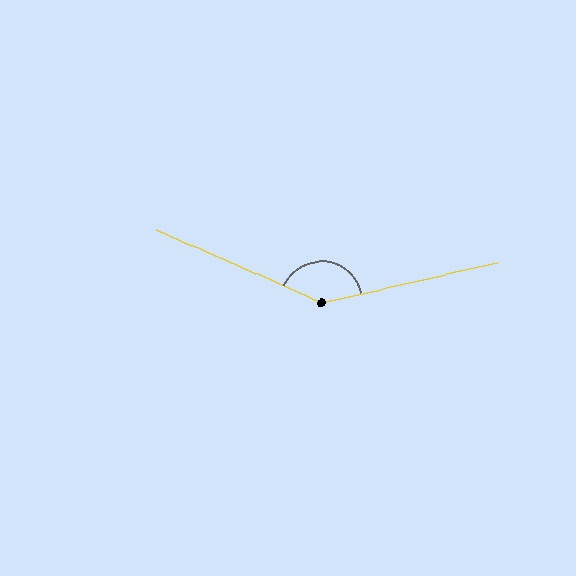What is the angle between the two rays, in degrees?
Approximately 143 degrees.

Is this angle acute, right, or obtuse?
It is obtuse.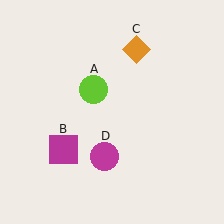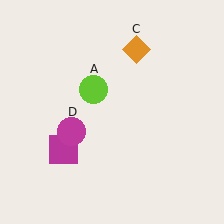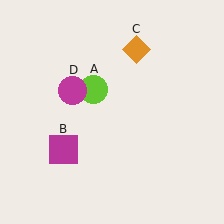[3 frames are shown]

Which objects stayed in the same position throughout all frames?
Lime circle (object A) and magenta square (object B) and orange diamond (object C) remained stationary.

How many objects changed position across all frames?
1 object changed position: magenta circle (object D).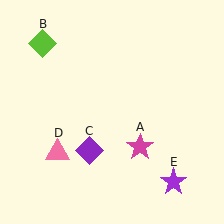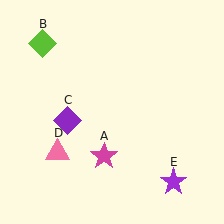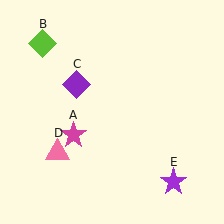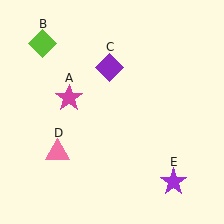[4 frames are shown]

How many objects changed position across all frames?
2 objects changed position: magenta star (object A), purple diamond (object C).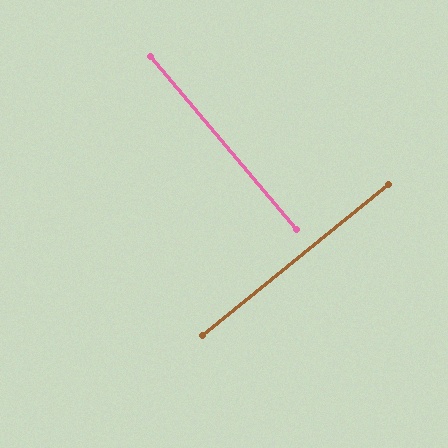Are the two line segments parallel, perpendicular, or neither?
Perpendicular — they meet at approximately 89°.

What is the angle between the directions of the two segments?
Approximately 89 degrees.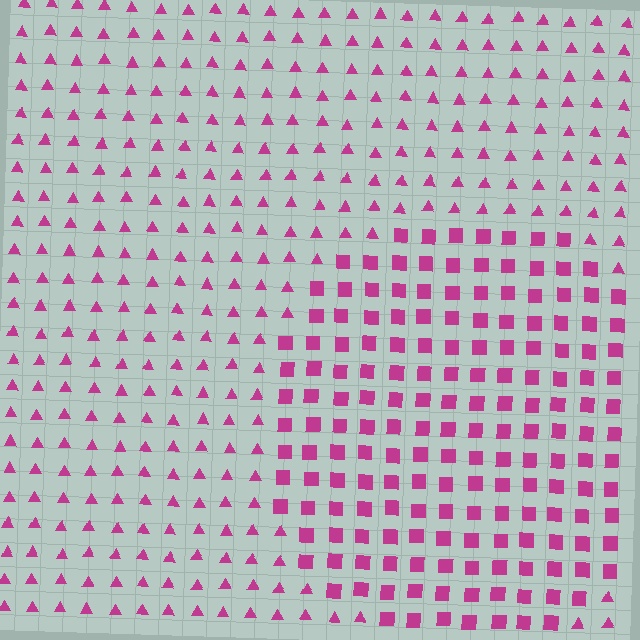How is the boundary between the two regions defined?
The boundary is defined by a change in element shape: squares inside vs. triangles outside. All elements share the same color and spacing.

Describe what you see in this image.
The image is filled with small magenta elements arranged in a uniform grid. A circle-shaped region contains squares, while the surrounding area contains triangles. The boundary is defined purely by the change in element shape.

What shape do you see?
I see a circle.